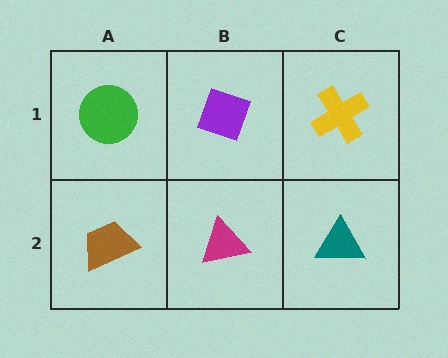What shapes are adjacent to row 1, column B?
A magenta triangle (row 2, column B), a green circle (row 1, column A), a yellow cross (row 1, column C).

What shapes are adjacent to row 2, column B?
A purple diamond (row 1, column B), a brown trapezoid (row 2, column A), a teal triangle (row 2, column C).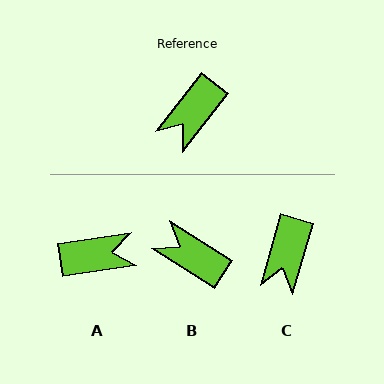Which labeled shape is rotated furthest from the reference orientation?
A, about 136 degrees away.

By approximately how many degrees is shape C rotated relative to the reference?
Approximately 21 degrees counter-clockwise.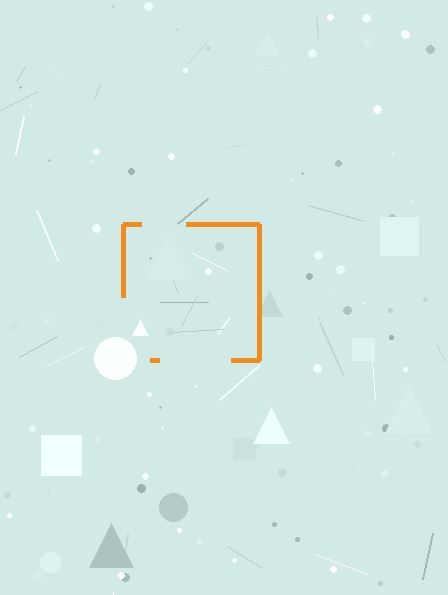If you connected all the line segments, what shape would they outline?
They would outline a square.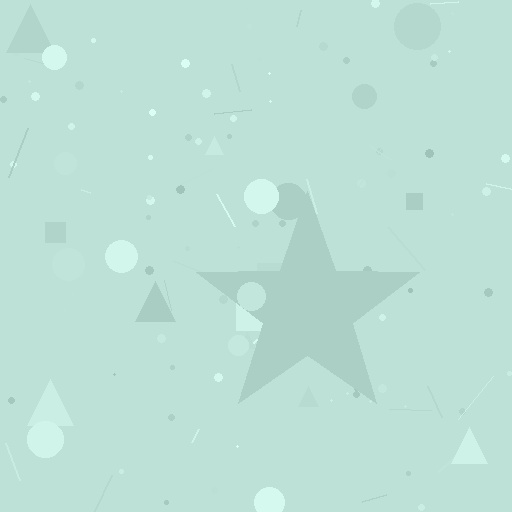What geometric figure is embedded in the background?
A star is embedded in the background.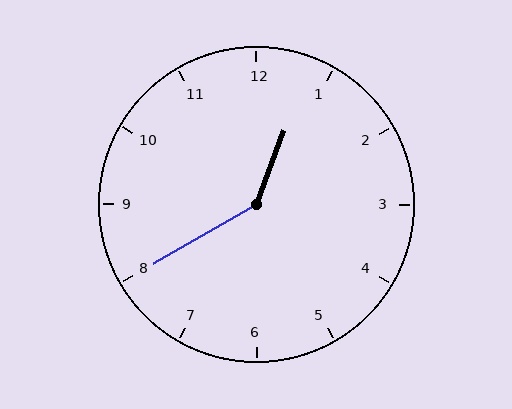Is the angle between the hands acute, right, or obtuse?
It is obtuse.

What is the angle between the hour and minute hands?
Approximately 140 degrees.